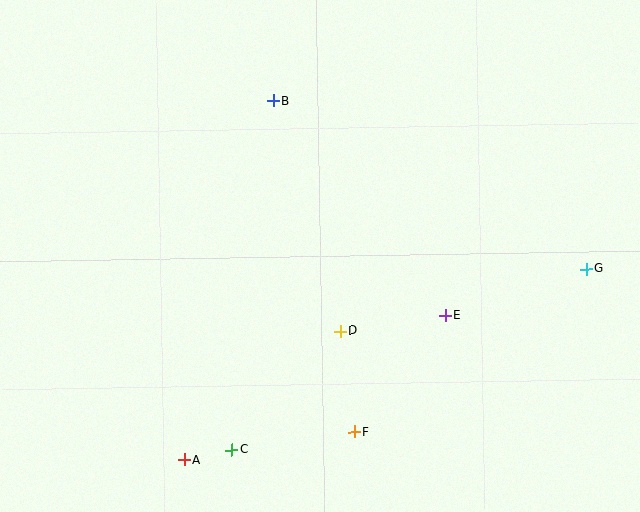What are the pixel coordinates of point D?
Point D is at (341, 331).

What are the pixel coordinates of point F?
Point F is at (354, 432).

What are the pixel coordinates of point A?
Point A is at (185, 460).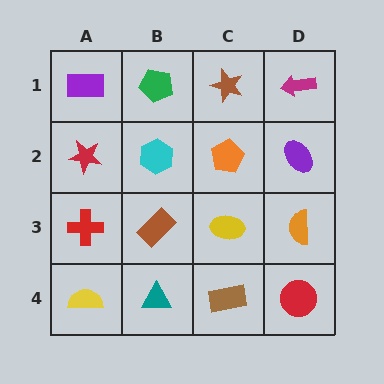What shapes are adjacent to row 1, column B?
A cyan hexagon (row 2, column B), a purple rectangle (row 1, column A), a brown star (row 1, column C).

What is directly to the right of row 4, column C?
A red circle.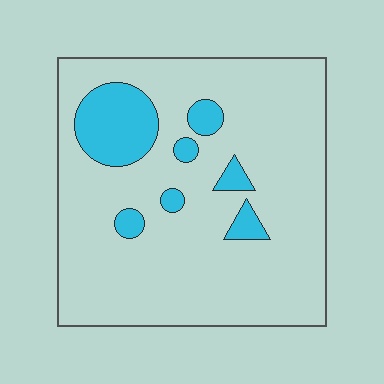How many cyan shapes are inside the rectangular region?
7.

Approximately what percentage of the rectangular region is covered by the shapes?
Approximately 15%.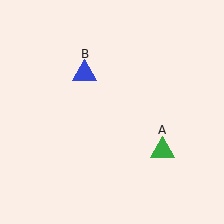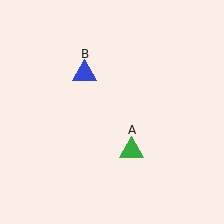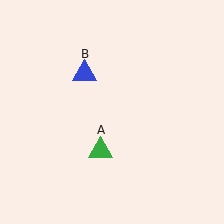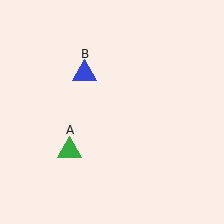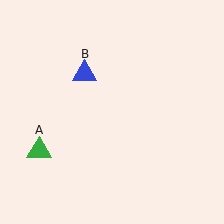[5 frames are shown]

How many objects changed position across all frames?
1 object changed position: green triangle (object A).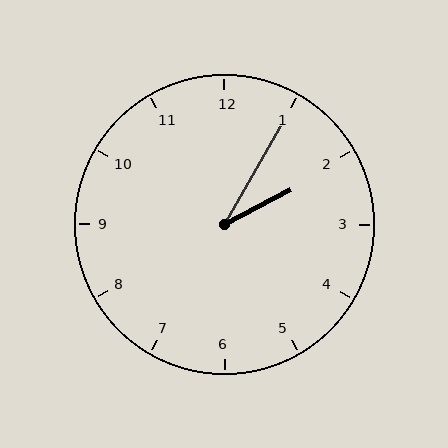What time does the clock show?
2:05.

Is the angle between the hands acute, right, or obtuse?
It is acute.